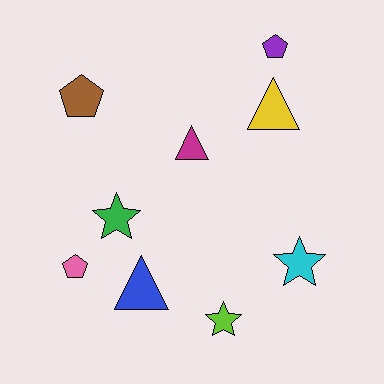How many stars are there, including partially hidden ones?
There are 3 stars.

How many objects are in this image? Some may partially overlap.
There are 9 objects.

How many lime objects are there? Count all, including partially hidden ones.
There is 1 lime object.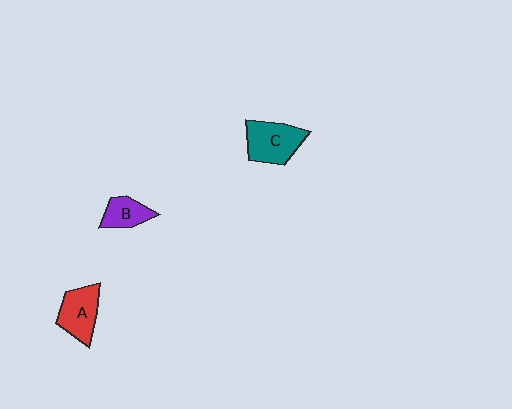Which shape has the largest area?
Shape C (teal).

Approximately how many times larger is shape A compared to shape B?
Approximately 1.4 times.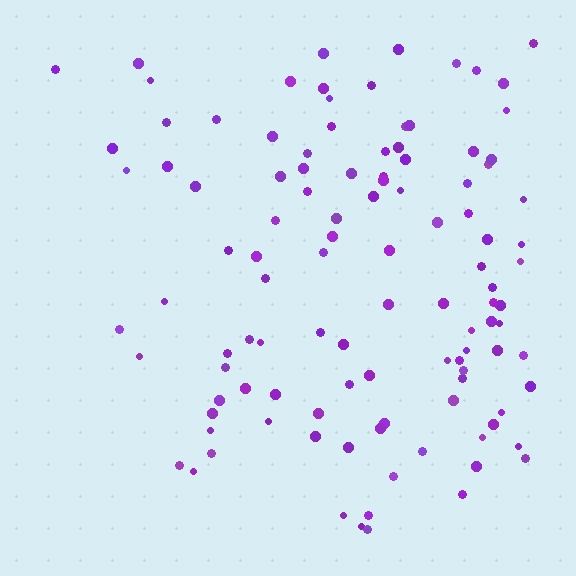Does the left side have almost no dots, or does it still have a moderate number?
Still a moderate number, just noticeably fewer than the right.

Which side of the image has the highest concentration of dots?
The right.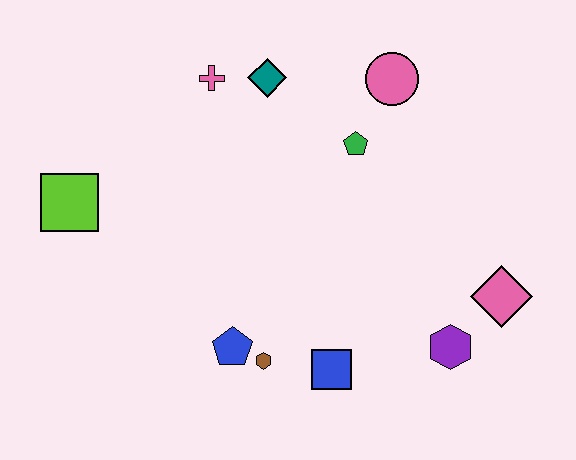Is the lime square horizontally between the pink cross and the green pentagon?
No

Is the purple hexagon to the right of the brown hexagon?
Yes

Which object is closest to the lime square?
The pink cross is closest to the lime square.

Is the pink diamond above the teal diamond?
No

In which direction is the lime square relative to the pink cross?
The lime square is to the left of the pink cross.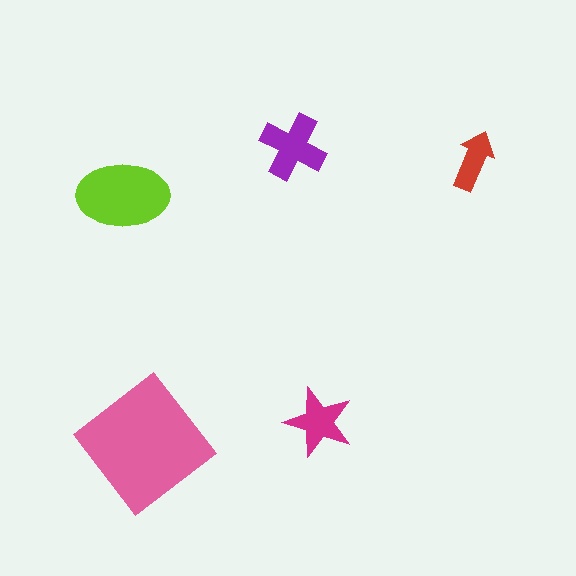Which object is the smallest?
The red arrow.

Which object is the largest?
The pink diamond.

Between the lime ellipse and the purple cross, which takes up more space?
The lime ellipse.